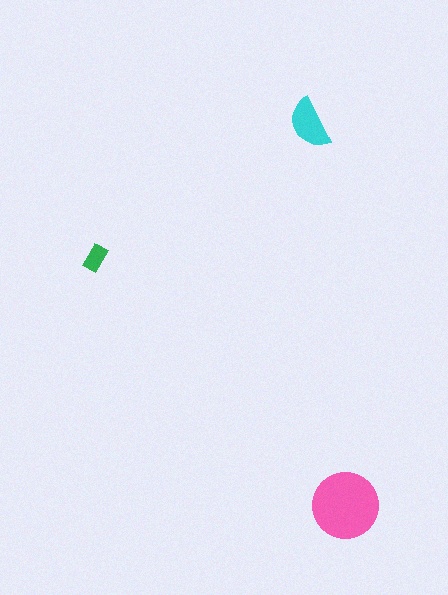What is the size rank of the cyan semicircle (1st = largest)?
2nd.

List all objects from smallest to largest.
The green rectangle, the cyan semicircle, the pink circle.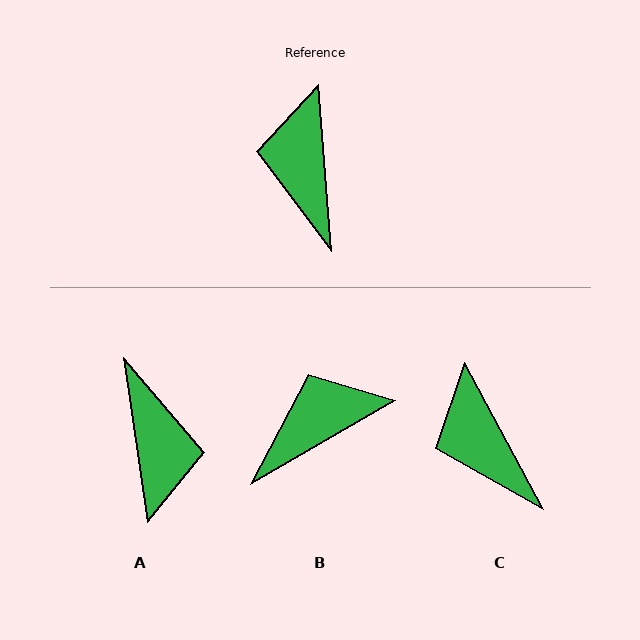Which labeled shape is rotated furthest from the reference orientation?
A, about 176 degrees away.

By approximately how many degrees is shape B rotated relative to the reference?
Approximately 64 degrees clockwise.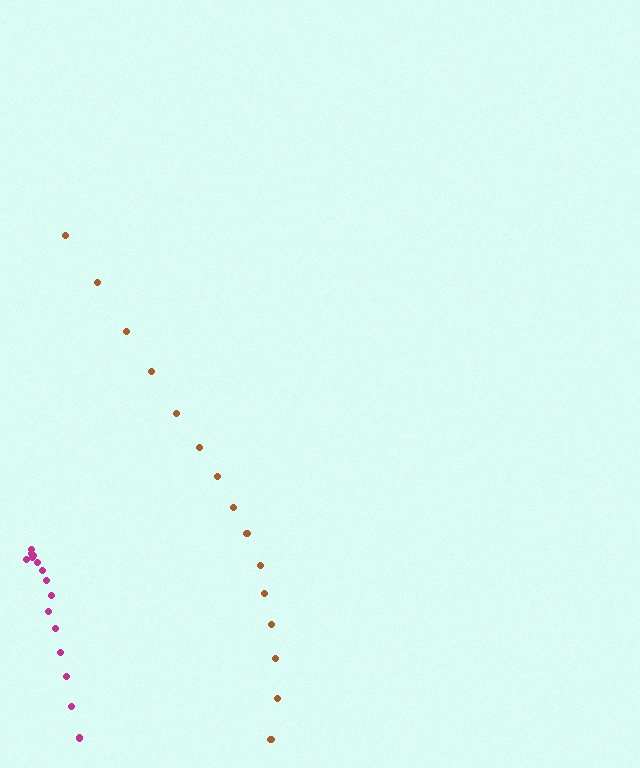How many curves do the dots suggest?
There are 2 distinct paths.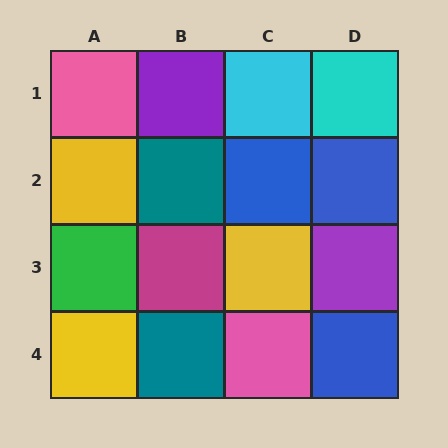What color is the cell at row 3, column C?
Yellow.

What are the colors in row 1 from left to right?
Pink, purple, cyan, cyan.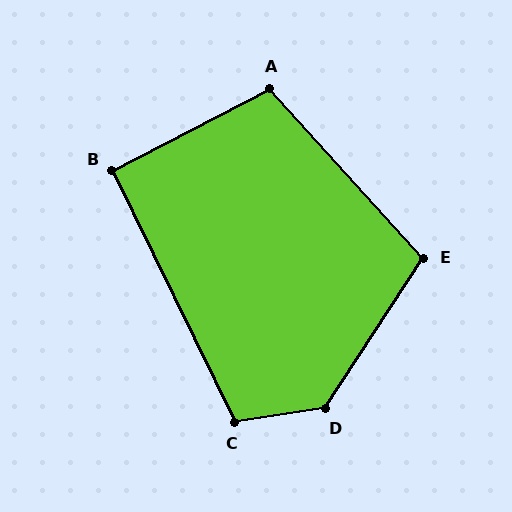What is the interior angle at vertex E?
Approximately 105 degrees (obtuse).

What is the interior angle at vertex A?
Approximately 105 degrees (obtuse).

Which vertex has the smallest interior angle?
B, at approximately 91 degrees.